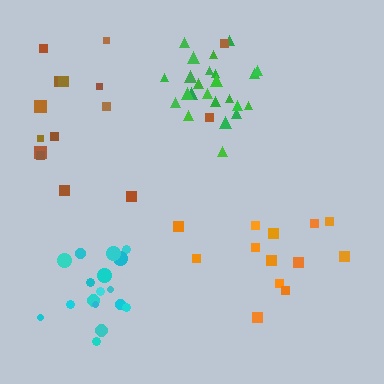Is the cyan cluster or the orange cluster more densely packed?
Cyan.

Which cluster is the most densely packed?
Green.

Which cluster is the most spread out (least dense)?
Brown.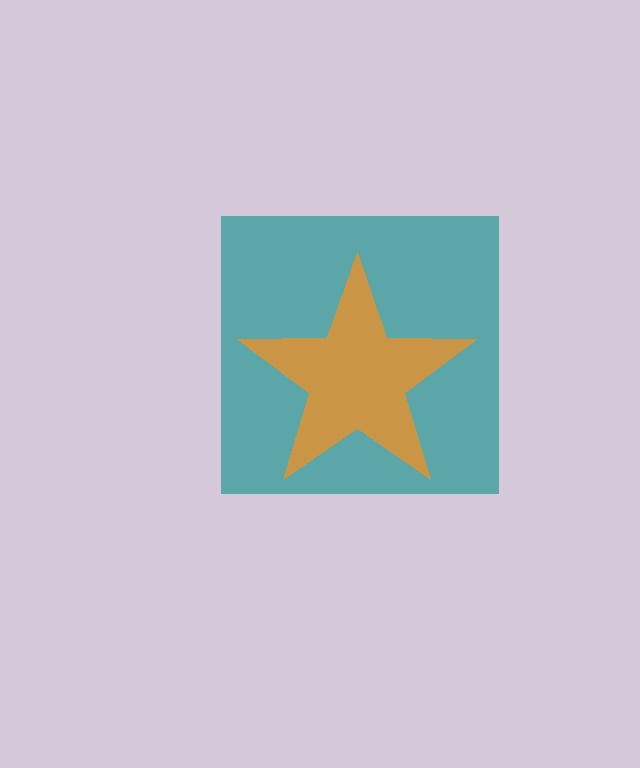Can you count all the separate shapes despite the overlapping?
Yes, there are 2 separate shapes.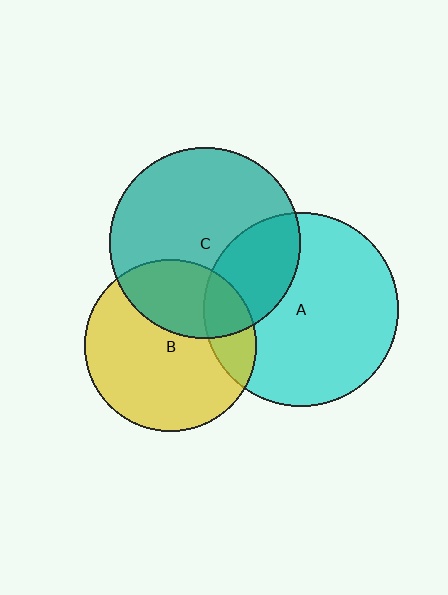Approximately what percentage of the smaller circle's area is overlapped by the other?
Approximately 30%.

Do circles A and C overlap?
Yes.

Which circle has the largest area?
Circle A (cyan).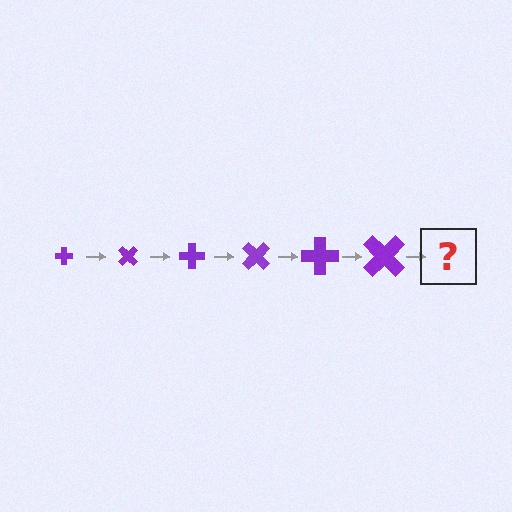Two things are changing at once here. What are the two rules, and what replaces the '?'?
The two rules are that the cross grows larger each step and it rotates 45 degrees each step. The '?' should be a cross, larger than the previous one and rotated 270 degrees from the start.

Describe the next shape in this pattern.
It should be a cross, larger than the previous one and rotated 270 degrees from the start.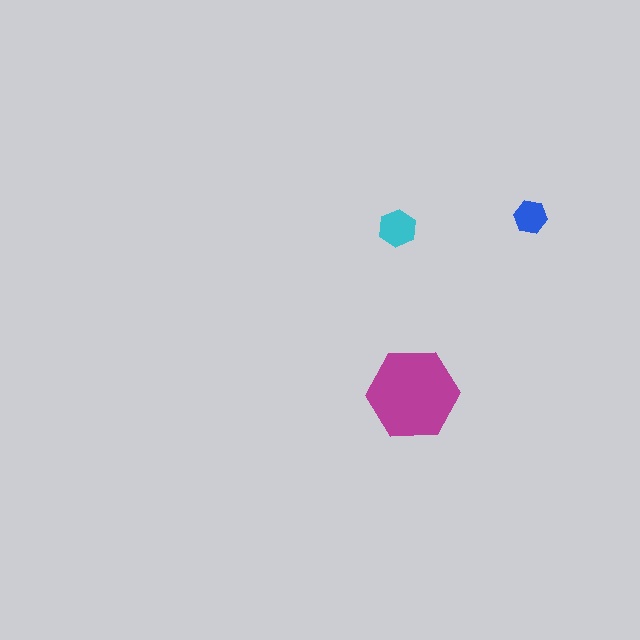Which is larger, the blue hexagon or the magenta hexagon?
The magenta one.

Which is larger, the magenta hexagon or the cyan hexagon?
The magenta one.